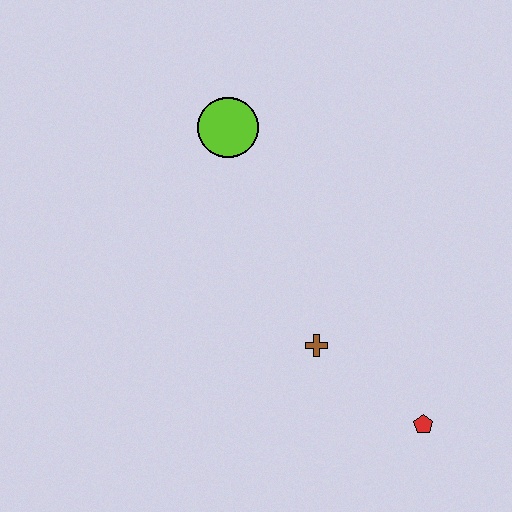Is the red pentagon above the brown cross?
No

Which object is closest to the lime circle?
The brown cross is closest to the lime circle.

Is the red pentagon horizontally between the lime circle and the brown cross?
No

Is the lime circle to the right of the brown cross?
No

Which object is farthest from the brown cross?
The lime circle is farthest from the brown cross.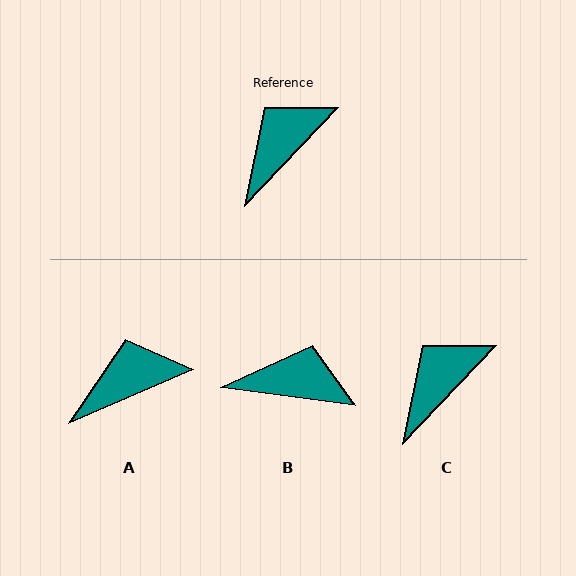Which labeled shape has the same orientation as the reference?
C.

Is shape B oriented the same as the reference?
No, it is off by about 54 degrees.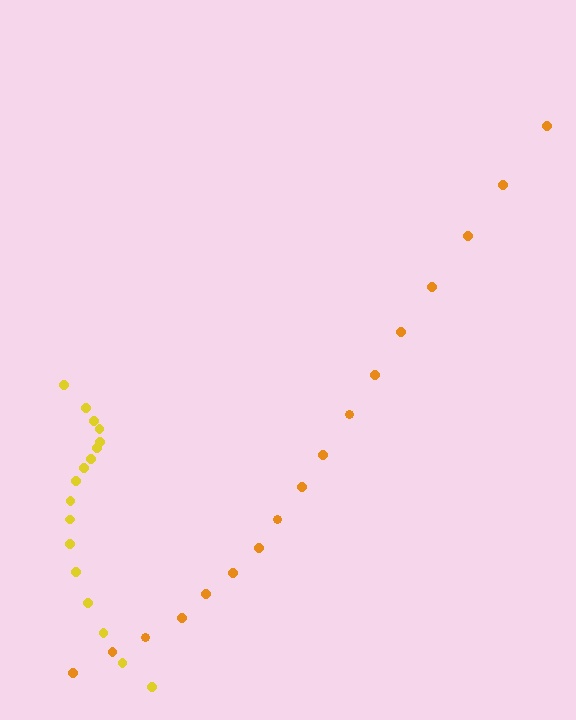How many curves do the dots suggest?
There are 2 distinct paths.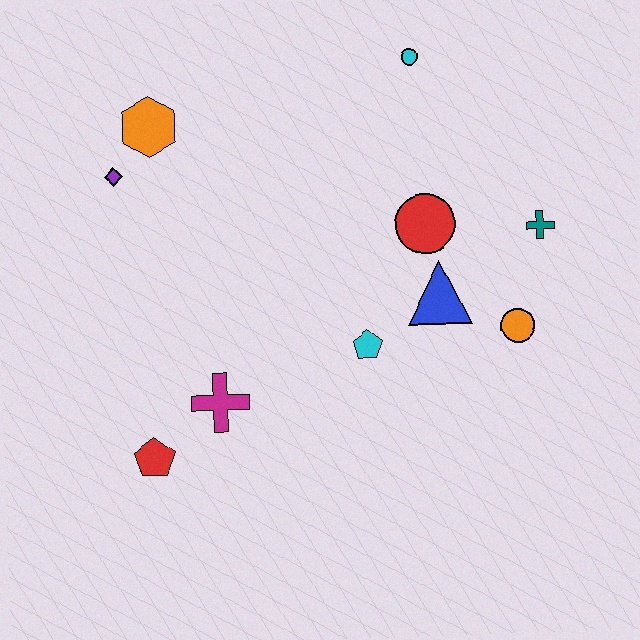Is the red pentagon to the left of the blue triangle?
Yes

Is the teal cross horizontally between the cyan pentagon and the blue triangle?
No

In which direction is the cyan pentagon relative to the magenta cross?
The cyan pentagon is to the right of the magenta cross.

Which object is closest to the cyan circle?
The red circle is closest to the cyan circle.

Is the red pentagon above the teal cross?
No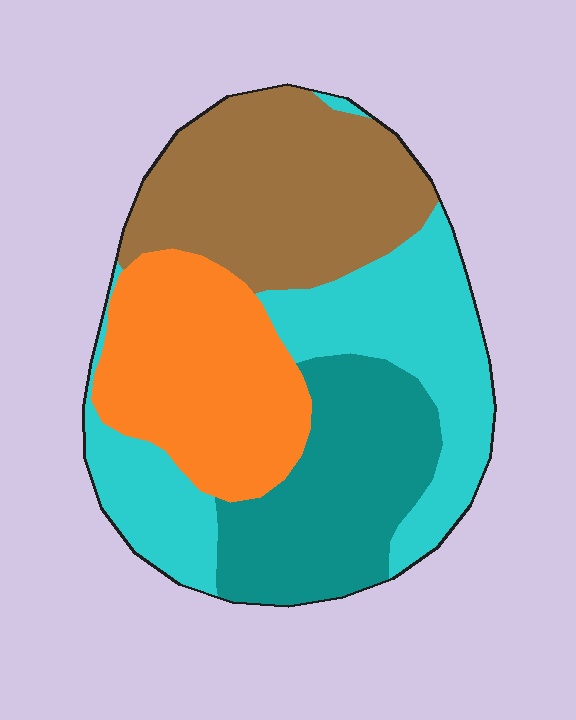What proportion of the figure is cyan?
Cyan covers around 30% of the figure.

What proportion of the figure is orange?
Orange takes up about one quarter (1/4) of the figure.